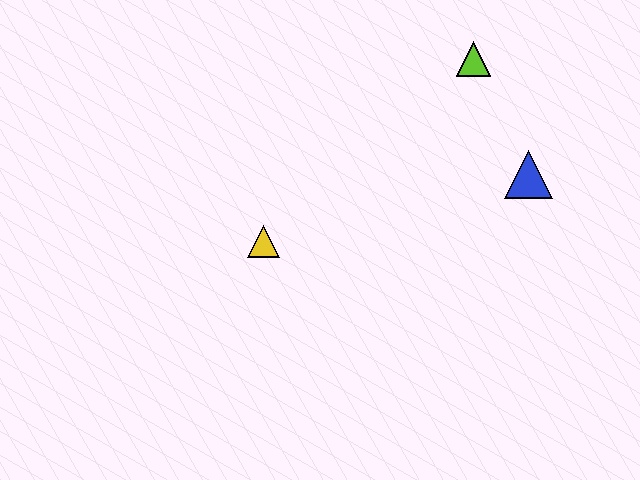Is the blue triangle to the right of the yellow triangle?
Yes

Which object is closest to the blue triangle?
The lime triangle is closest to the blue triangle.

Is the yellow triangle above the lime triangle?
No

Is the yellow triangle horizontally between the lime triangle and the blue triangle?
No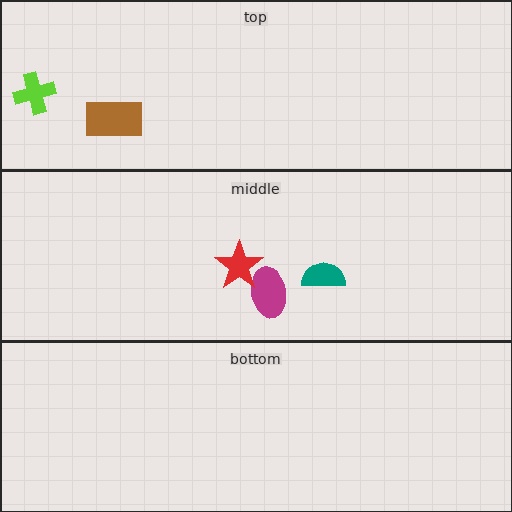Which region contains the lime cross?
The top region.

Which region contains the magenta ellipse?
The middle region.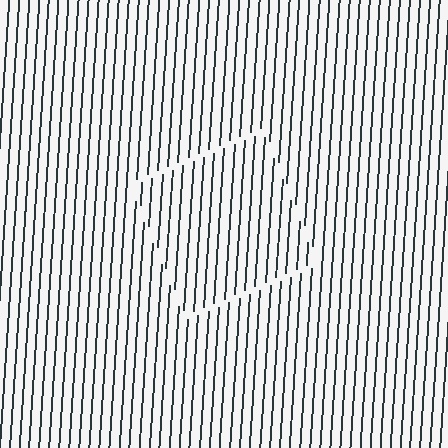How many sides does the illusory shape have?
4 sides — the line-ends trace a square.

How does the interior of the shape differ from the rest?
The interior of the shape contains the same grating, shifted by half a period — the contour is defined by the phase discontinuity where line-ends from the inner and outer gratings abut.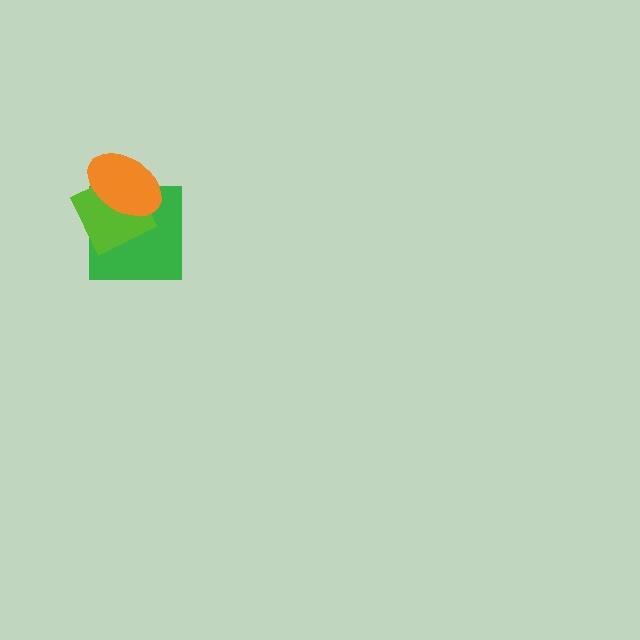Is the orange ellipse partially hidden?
No, no other shape covers it.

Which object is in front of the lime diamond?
The orange ellipse is in front of the lime diamond.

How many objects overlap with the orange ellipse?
2 objects overlap with the orange ellipse.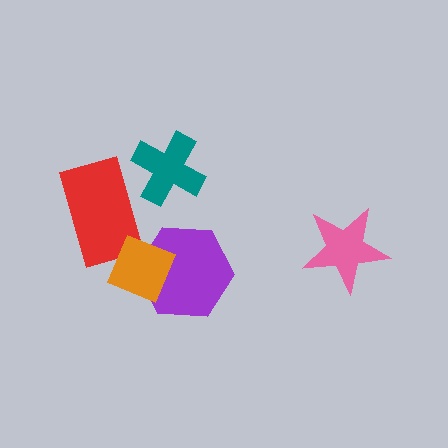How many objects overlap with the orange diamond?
2 objects overlap with the orange diamond.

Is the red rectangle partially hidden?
Yes, it is partially covered by another shape.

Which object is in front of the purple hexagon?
The orange diamond is in front of the purple hexagon.